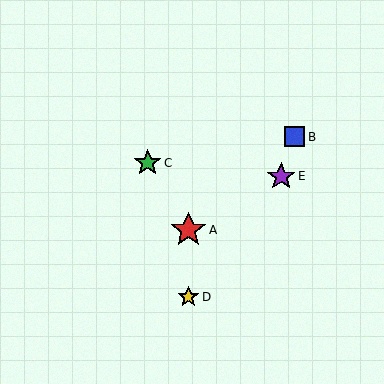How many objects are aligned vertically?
2 objects (A, D) are aligned vertically.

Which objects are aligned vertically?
Objects A, D are aligned vertically.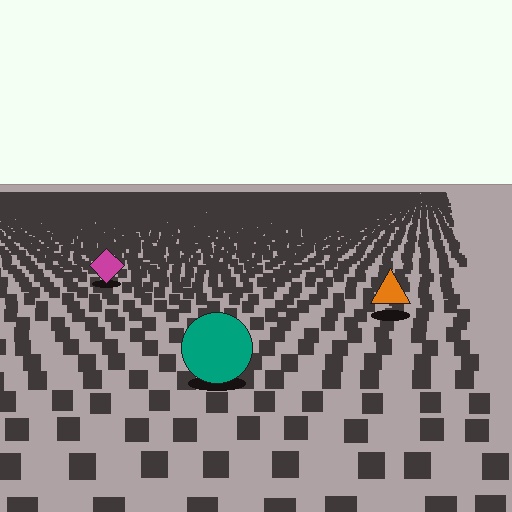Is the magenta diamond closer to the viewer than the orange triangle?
No. The orange triangle is closer — you can tell from the texture gradient: the ground texture is coarser near it.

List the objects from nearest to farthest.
From nearest to farthest: the teal circle, the orange triangle, the magenta diamond.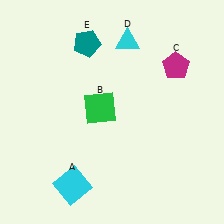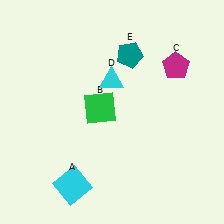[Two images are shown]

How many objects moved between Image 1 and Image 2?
2 objects moved between the two images.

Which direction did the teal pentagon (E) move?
The teal pentagon (E) moved right.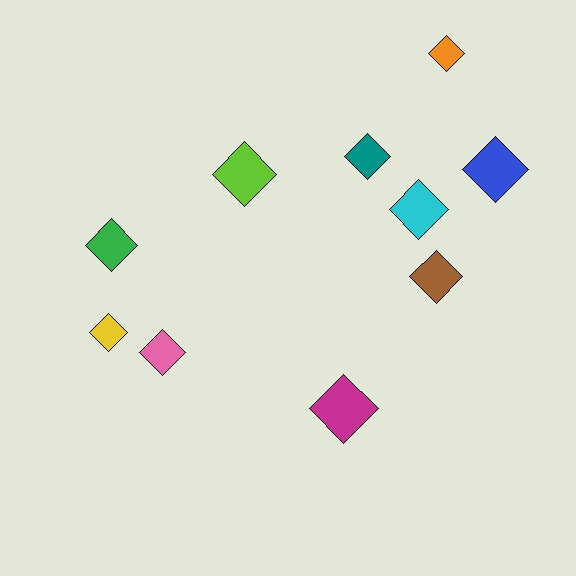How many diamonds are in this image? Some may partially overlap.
There are 10 diamonds.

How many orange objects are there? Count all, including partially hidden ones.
There is 1 orange object.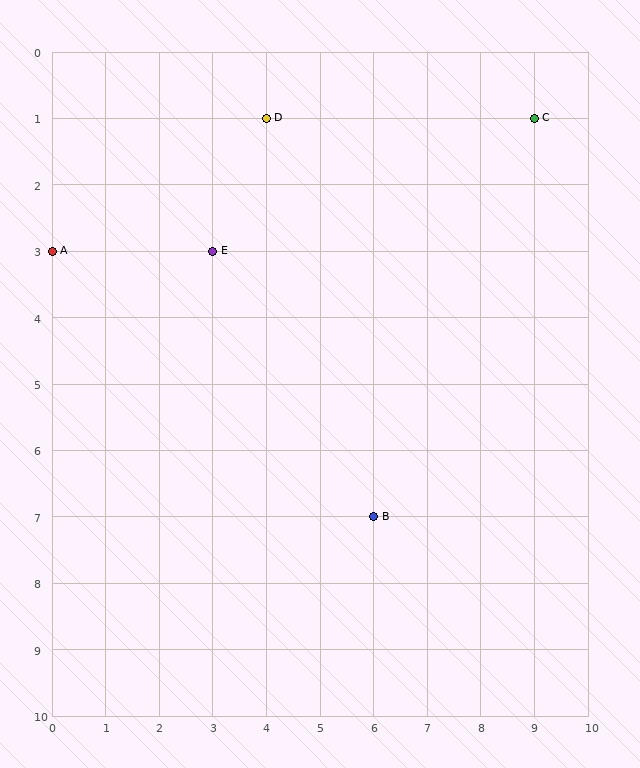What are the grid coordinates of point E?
Point E is at grid coordinates (3, 3).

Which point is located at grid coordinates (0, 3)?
Point A is at (0, 3).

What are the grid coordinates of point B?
Point B is at grid coordinates (6, 7).